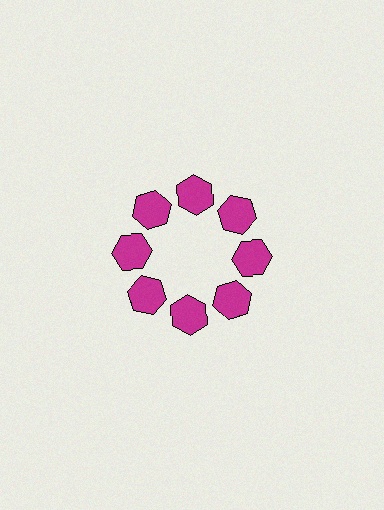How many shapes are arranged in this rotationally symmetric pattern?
There are 8 shapes, arranged in 8 groups of 1.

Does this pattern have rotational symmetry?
Yes, this pattern has 8-fold rotational symmetry. It looks the same after rotating 45 degrees around the center.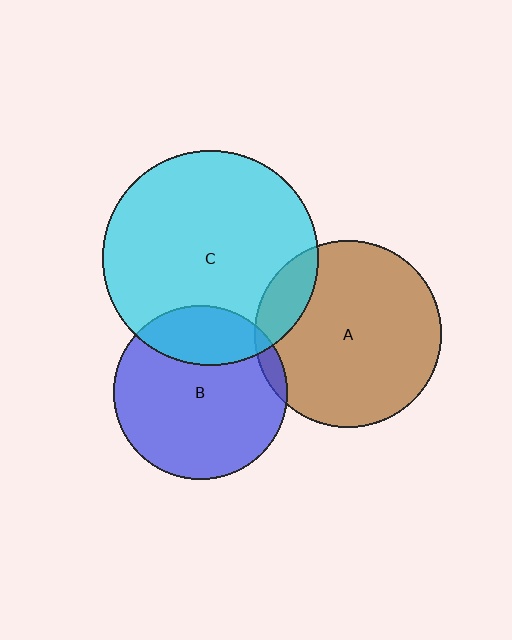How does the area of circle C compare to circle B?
Approximately 1.5 times.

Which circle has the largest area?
Circle C (cyan).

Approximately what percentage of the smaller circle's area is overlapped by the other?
Approximately 15%.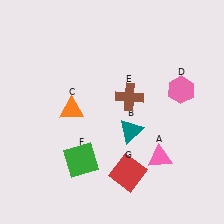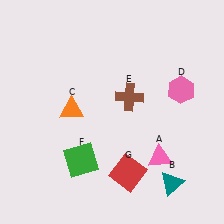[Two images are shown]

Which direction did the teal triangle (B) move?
The teal triangle (B) moved down.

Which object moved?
The teal triangle (B) moved down.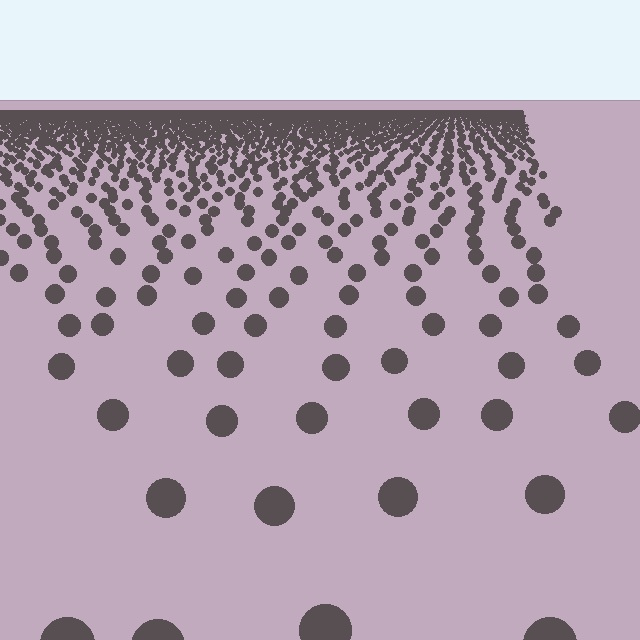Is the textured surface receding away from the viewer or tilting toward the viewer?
The surface is receding away from the viewer. Texture elements get smaller and denser toward the top.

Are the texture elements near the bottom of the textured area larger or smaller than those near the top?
Larger. Near the bottom, elements are closer to the viewer and appear at a bigger on-screen size.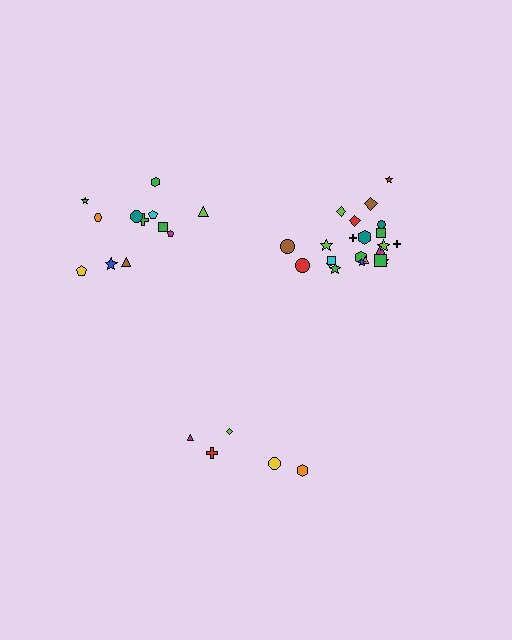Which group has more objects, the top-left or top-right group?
The top-right group.